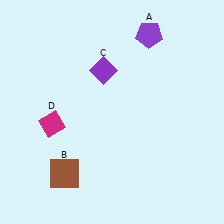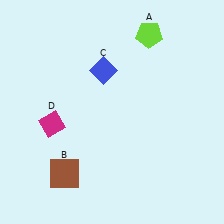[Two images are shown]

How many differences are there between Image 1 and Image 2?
There are 2 differences between the two images.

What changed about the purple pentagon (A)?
In Image 1, A is purple. In Image 2, it changed to lime.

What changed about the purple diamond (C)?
In Image 1, C is purple. In Image 2, it changed to blue.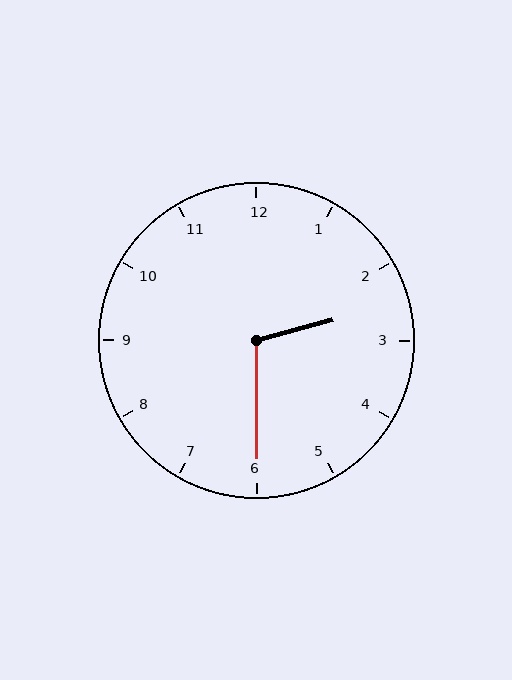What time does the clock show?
2:30.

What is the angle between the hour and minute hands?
Approximately 105 degrees.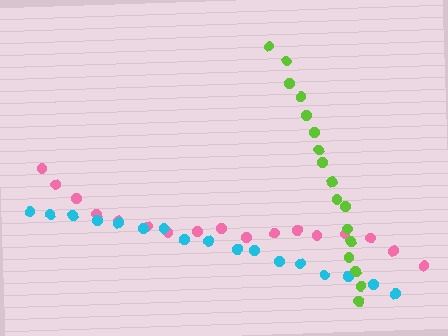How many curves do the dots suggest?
There are 3 distinct paths.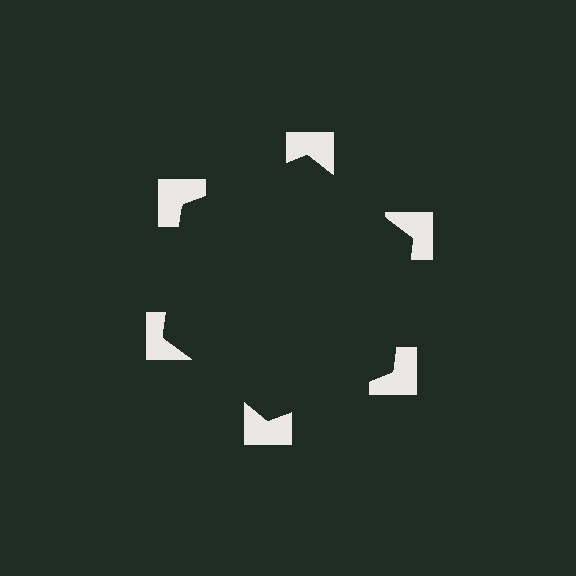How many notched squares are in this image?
There are 6 — one at each vertex of the illusory hexagon.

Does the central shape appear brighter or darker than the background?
It typically appears slightly darker than the background, even though no actual brightness change is drawn.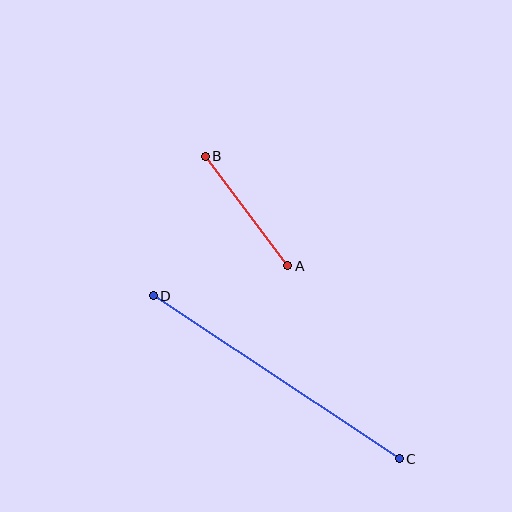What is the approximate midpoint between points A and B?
The midpoint is at approximately (246, 211) pixels.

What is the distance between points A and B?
The distance is approximately 137 pixels.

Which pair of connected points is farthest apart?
Points C and D are farthest apart.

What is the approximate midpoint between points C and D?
The midpoint is at approximately (276, 377) pixels.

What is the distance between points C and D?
The distance is approximately 295 pixels.